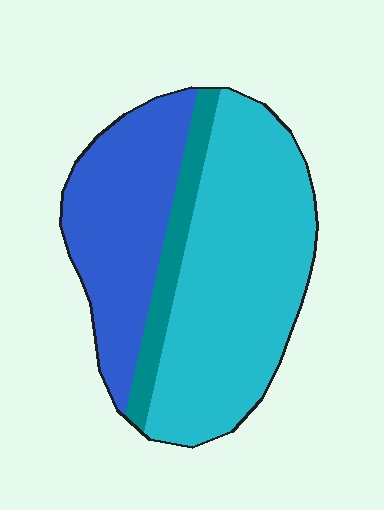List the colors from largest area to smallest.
From largest to smallest: cyan, blue, teal.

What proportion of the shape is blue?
Blue covers around 35% of the shape.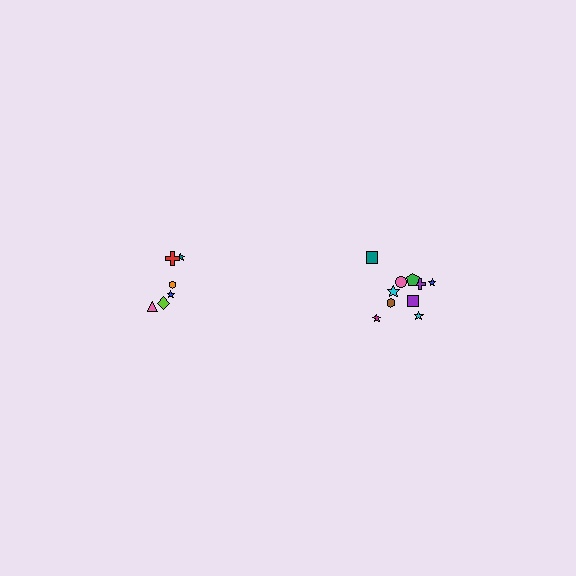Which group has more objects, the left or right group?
The right group.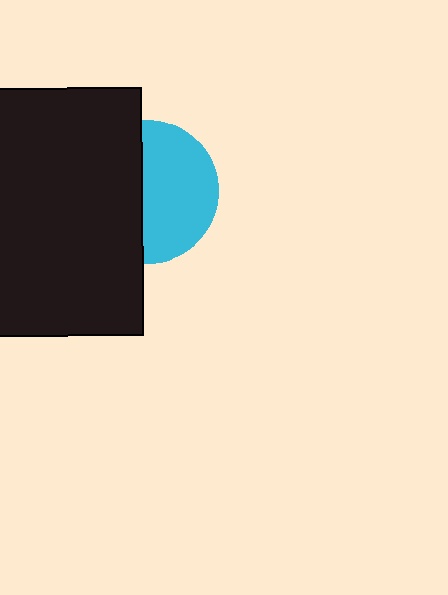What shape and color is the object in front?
The object in front is a black rectangle.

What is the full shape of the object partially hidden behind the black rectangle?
The partially hidden object is a cyan circle.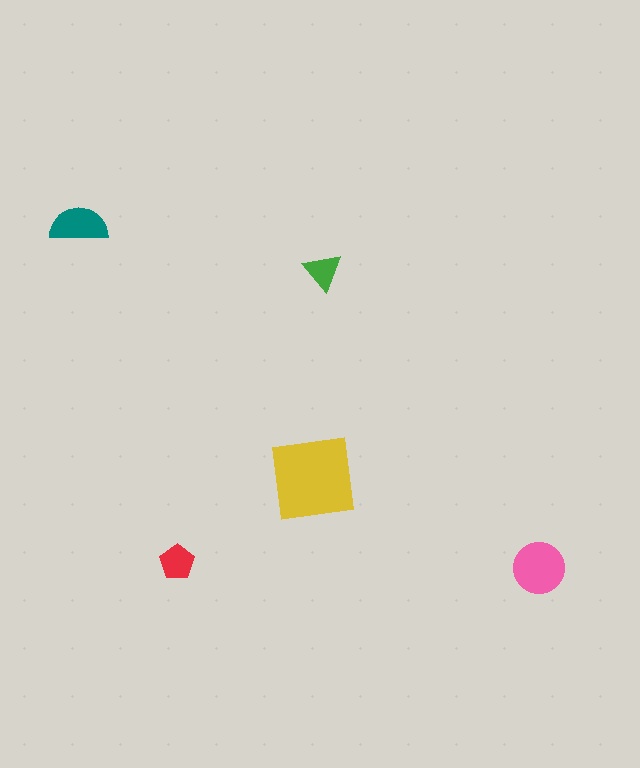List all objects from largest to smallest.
The yellow square, the pink circle, the teal semicircle, the red pentagon, the green triangle.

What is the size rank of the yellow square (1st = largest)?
1st.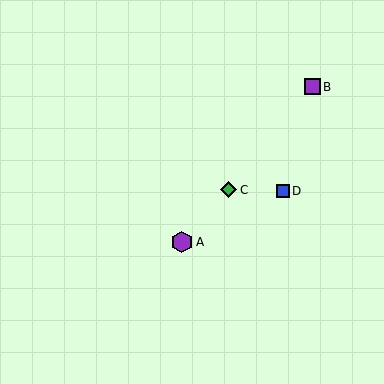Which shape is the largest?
The purple hexagon (labeled A) is the largest.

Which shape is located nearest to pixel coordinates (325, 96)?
The purple square (labeled B) at (312, 87) is nearest to that location.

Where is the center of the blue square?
The center of the blue square is at (283, 191).